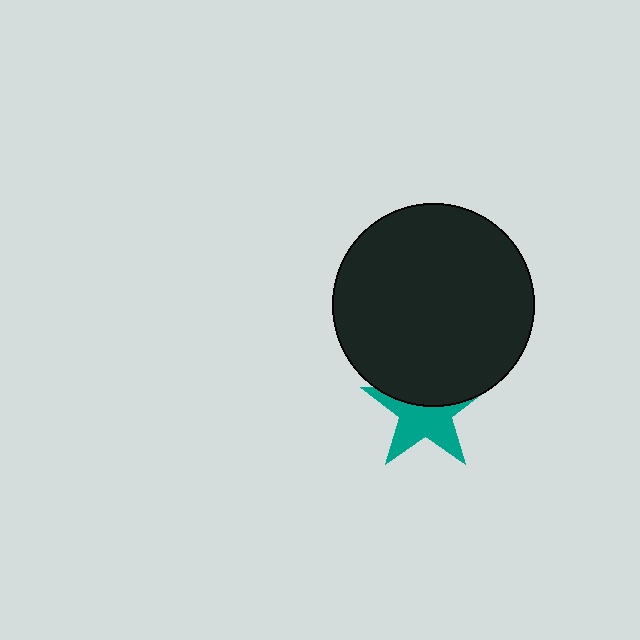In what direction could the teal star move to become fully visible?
The teal star could move down. That would shift it out from behind the black circle entirely.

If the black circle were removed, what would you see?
You would see the complete teal star.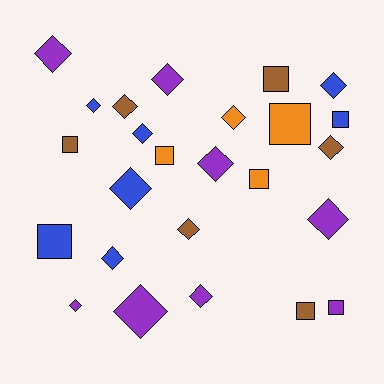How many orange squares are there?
There are 3 orange squares.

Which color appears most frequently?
Purple, with 8 objects.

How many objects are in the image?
There are 25 objects.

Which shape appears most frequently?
Diamond, with 16 objects.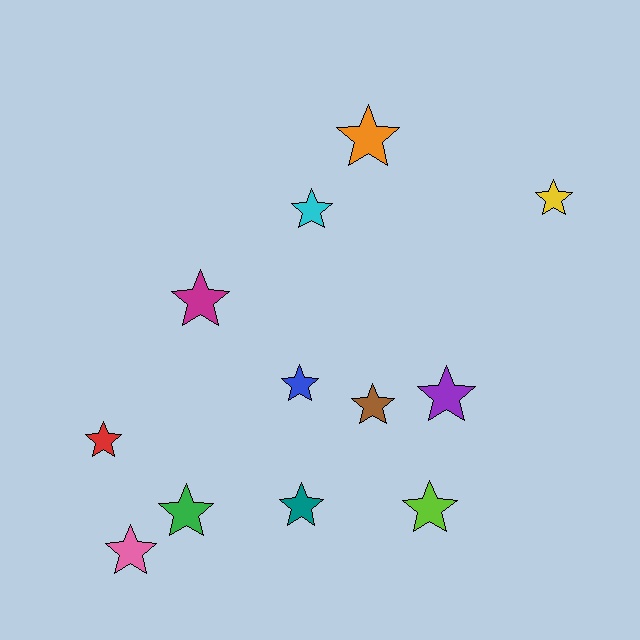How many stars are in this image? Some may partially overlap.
There are 12 stars.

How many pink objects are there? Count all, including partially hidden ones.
There is 1 pink object.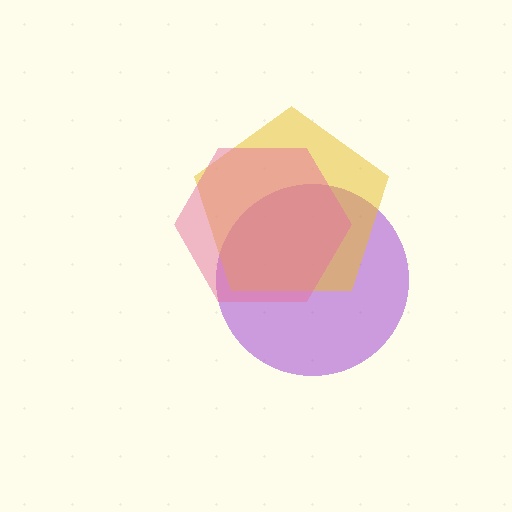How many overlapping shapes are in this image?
There are 3 overlapping shapes in the image.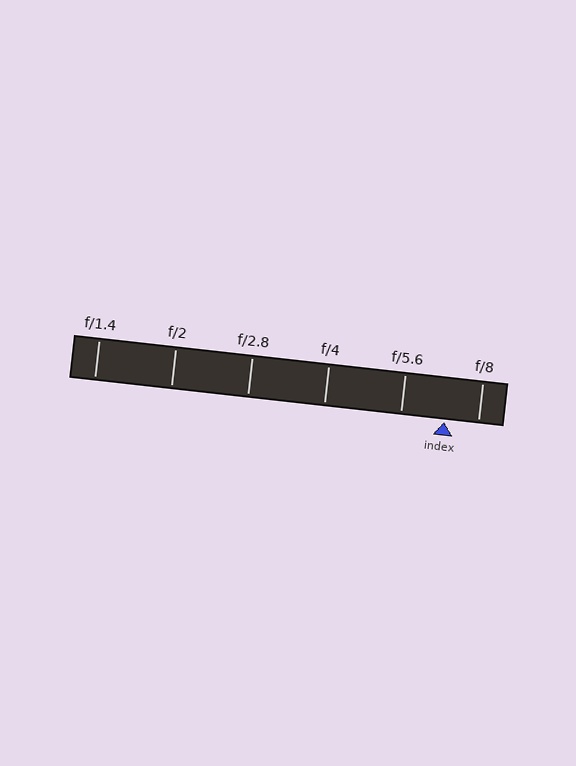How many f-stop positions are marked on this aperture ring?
There are 6 f-stop positions marked.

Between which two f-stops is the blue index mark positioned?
The index mark is between f/5.6 and f/8.